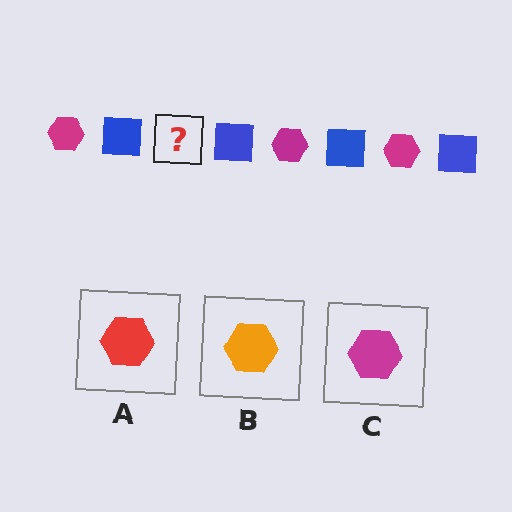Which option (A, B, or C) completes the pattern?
C.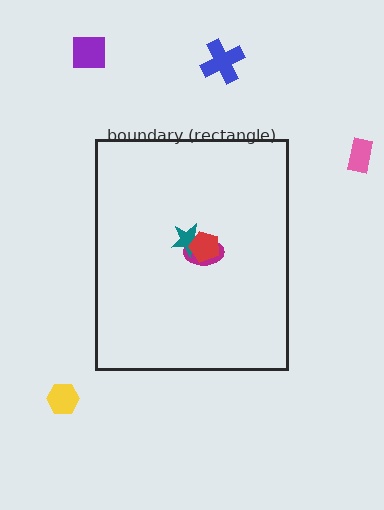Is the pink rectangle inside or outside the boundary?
Outside.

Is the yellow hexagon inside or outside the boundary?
Outside.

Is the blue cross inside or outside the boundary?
Outside.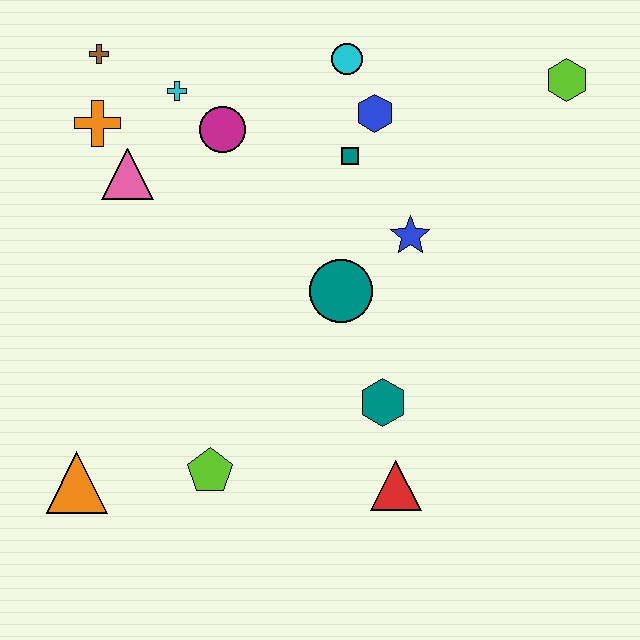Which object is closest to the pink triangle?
The orange cross is closest to the pink triangle.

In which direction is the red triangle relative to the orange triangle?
The red triangle is to the right of the orange triangle.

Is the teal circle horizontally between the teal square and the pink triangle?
Yes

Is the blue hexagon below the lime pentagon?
No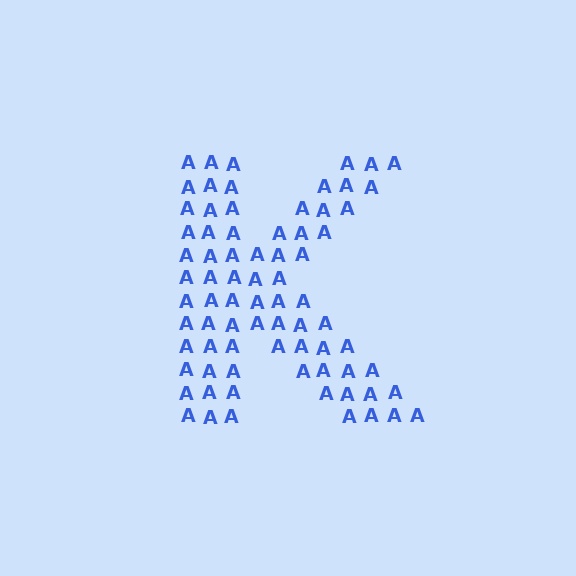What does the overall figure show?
The overall figure shows the letter K.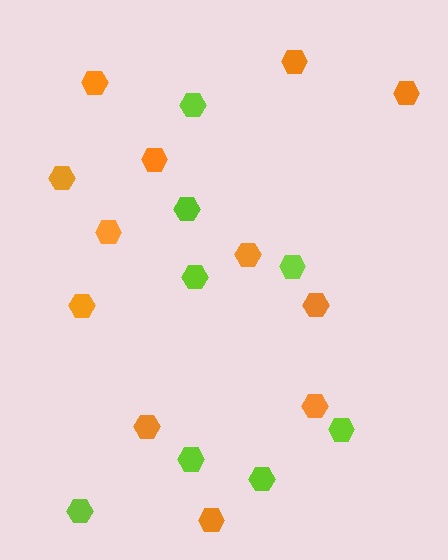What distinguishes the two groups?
There are 2 groups: one group of lime hexagons (8) and one group of orange hexagons (12).